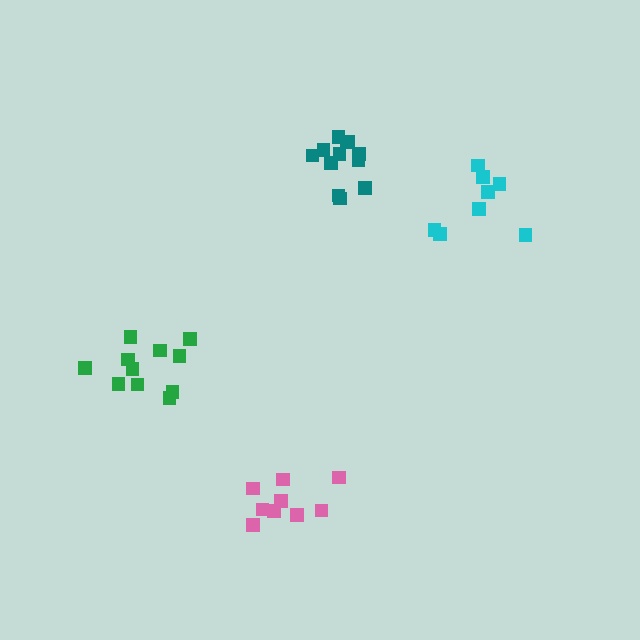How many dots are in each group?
Group 1: 8 dots, Group 2: 12 dots, Group 3: 9 dots, Group 4: 11 dots (40 total).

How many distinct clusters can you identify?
There are 4 distinct clusters.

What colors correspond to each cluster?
The clusters are colored: cyan, teal, pink, green.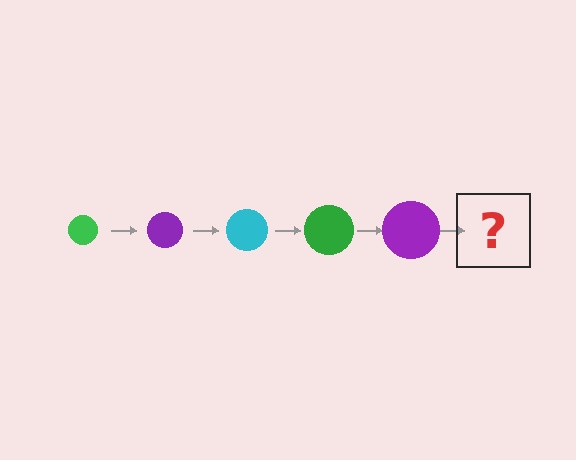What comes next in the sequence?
The next element should be a cyan circle, larger than the previous one.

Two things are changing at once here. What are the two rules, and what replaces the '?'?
The two rules are that the circle grows larger each step and the color cycles through green, purple, and cyan. The '?' should be a cyan circle, larger than the previous one.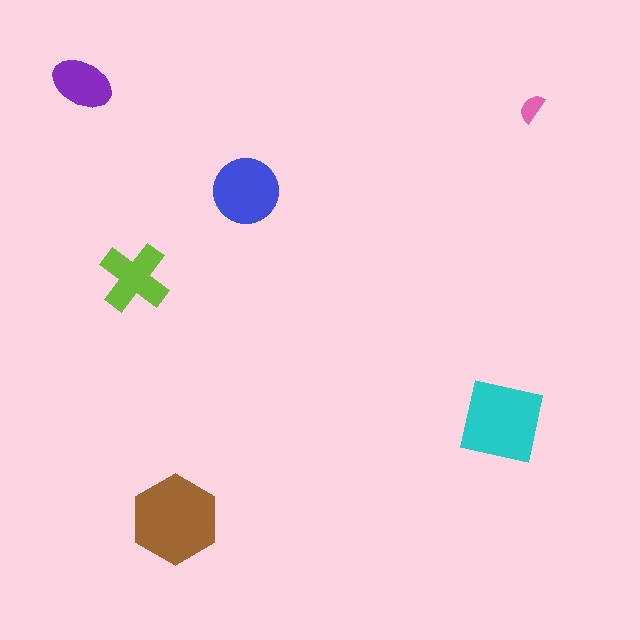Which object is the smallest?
The pink semicircle.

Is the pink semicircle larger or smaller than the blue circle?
Smaller.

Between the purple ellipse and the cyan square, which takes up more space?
The cyan square.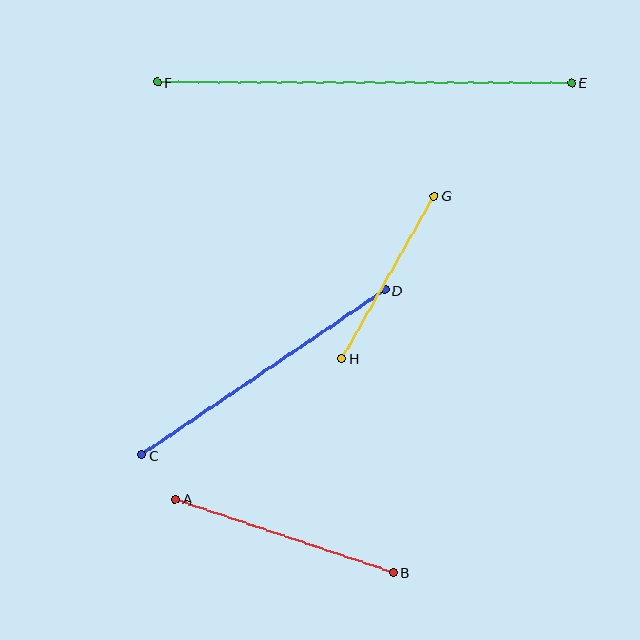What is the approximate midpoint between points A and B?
The midpoint is at approximately (285, 536) pixels.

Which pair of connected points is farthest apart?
Points E and F are farthest apart.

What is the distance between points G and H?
The distance is approximately 187 pixels.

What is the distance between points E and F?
The distance is approximately 415 pixels.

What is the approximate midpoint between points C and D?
The midpoint is at approximately (263, 373) pixels.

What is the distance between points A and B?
The distance is approximately 230 pixels.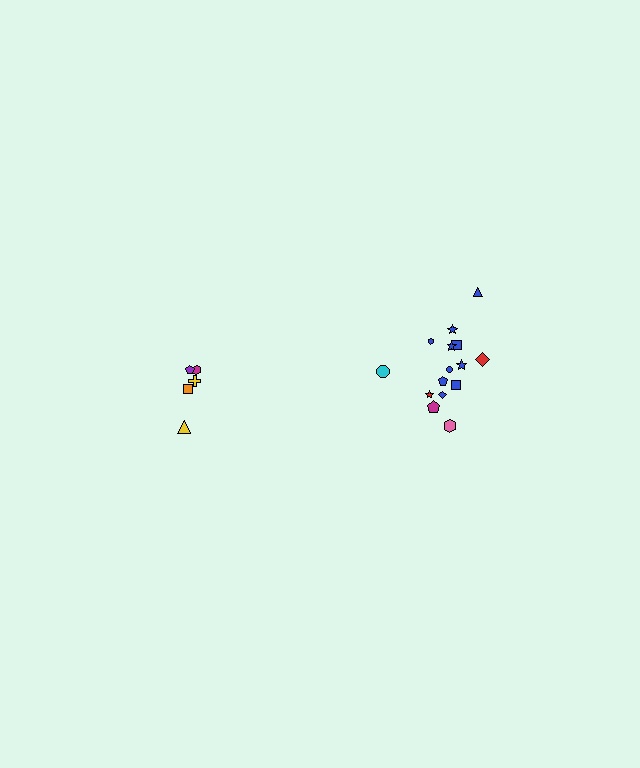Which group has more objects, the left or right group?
The right group.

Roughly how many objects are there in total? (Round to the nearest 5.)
Roughly 20 objects in total.